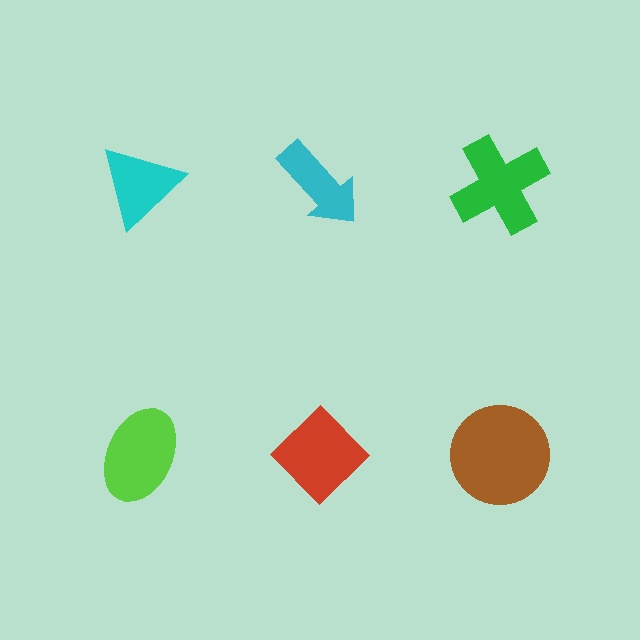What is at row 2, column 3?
A brown circle.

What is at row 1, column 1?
A cyan triangle.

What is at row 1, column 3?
A green cross.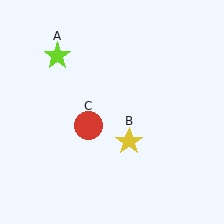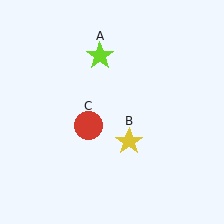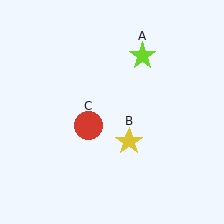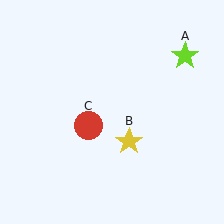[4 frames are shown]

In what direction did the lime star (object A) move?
The lime star (object A) moved right.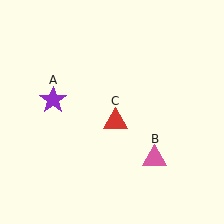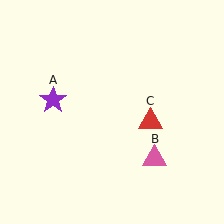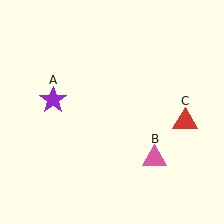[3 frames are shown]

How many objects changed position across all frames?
1 object changed position: red triangle (object C).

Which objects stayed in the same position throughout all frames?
Purple star (object A) and pink triangle (object B) remained stationary.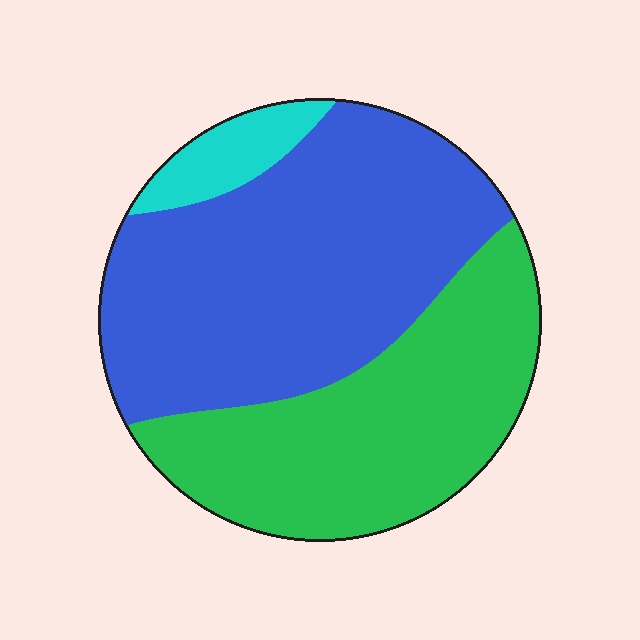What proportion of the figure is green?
Green covers 40% of the figure.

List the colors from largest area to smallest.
From largest to smallest: blue, green, cyan.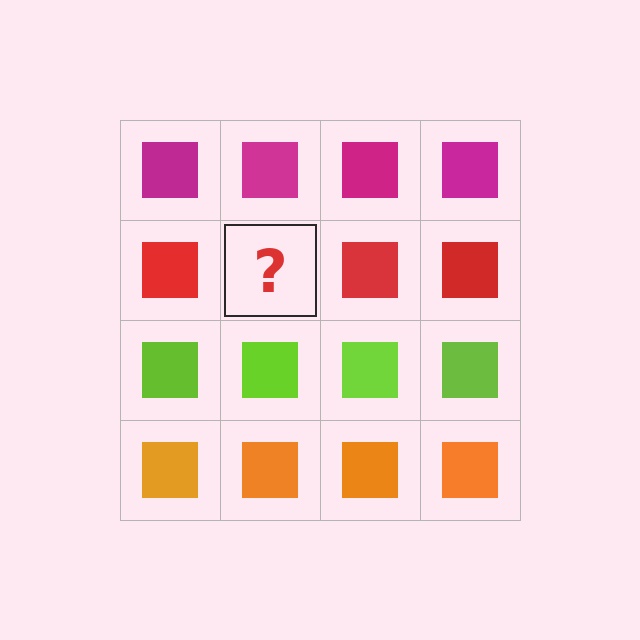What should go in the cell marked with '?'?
The missing cell should contain a red square.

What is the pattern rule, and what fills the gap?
The rule is that each row has a consistent color. The gap should be filled with a red square.